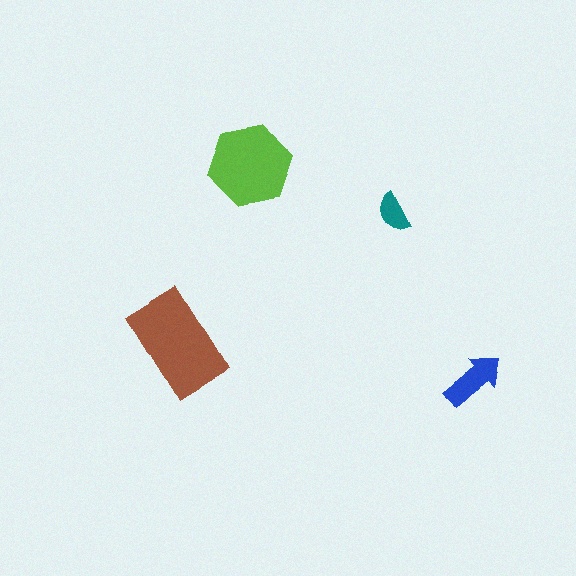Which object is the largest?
The brown rectangle.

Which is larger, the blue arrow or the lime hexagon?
The lime hexagon.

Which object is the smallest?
The teal semicircle.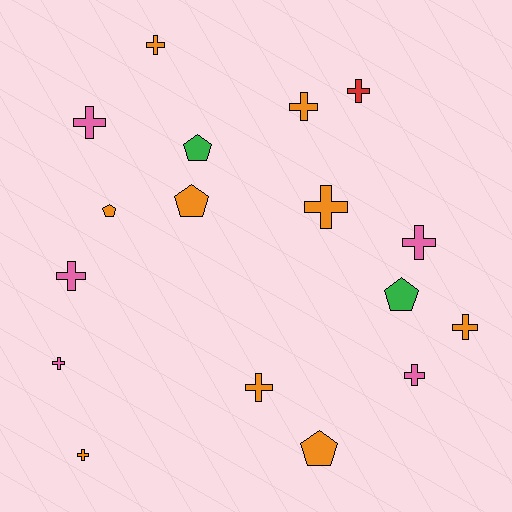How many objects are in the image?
There are 17 objects.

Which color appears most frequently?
Orange, with 9 objects.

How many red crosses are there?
There is 1 red cross.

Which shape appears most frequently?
Cross, with 12 objects.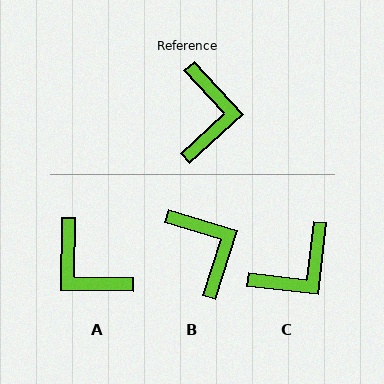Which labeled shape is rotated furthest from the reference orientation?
A, about 133 degrees away.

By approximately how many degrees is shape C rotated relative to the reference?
Approximately 49 degrees clockwise.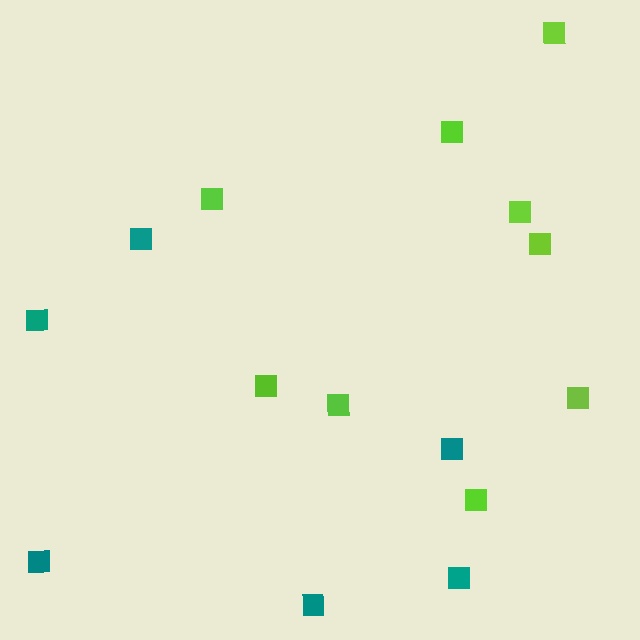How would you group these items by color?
There are 2 groups: one group of lime squares (9) and one group of teal squares (6).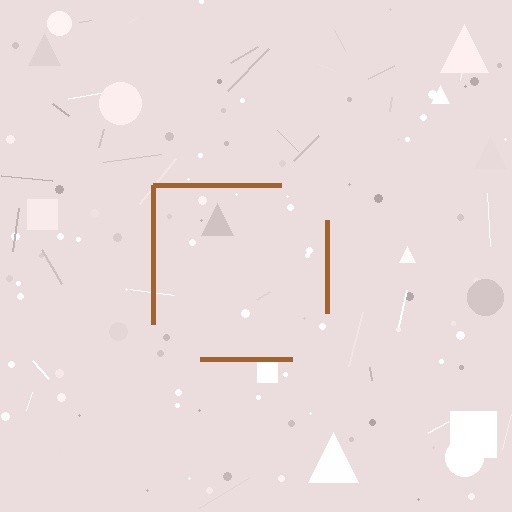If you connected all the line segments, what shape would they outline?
They would outline a square.